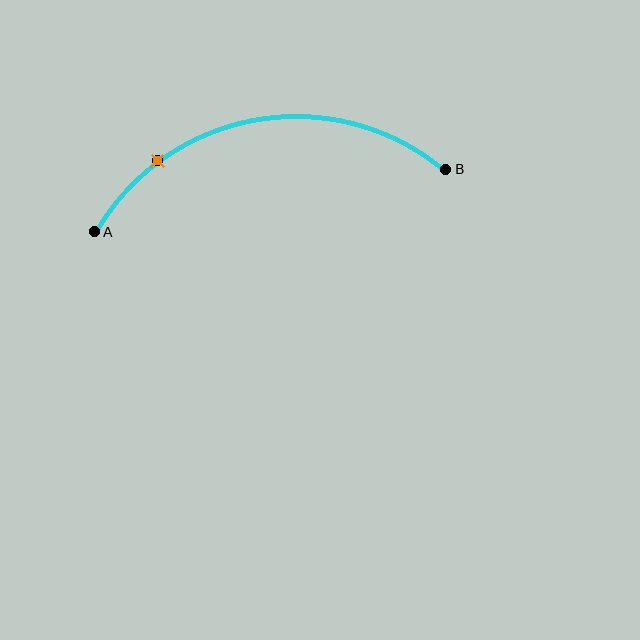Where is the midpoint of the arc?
The arc midpoint is the point on the curve farthest from the straight line joining A and B. It sits above that line.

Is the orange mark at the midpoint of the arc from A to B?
No. The orange mark lies on the arc but is closer to endpoint A. The arc midpoint would be at the point on the curve equidistant along the arc from both A and B.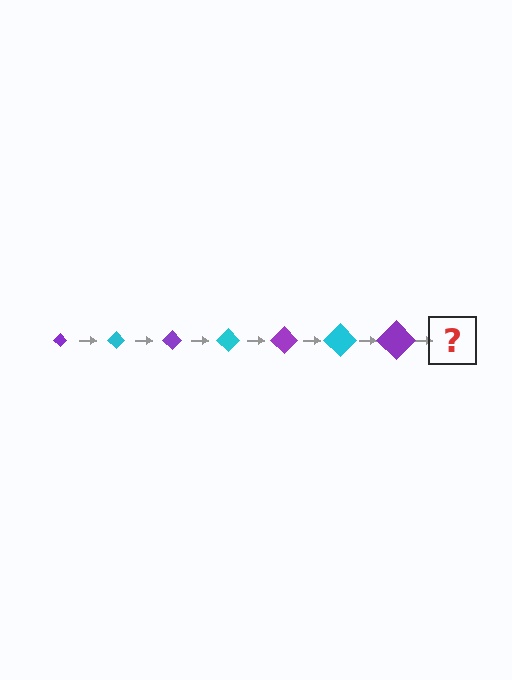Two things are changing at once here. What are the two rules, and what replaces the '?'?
The two rules are that the diamond grows larger each step and the color cycles through purple and cyan. The '?' should be a cyan diamond, larger than the previous one.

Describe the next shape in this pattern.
It should be a cyan diamond, larger than the previous one.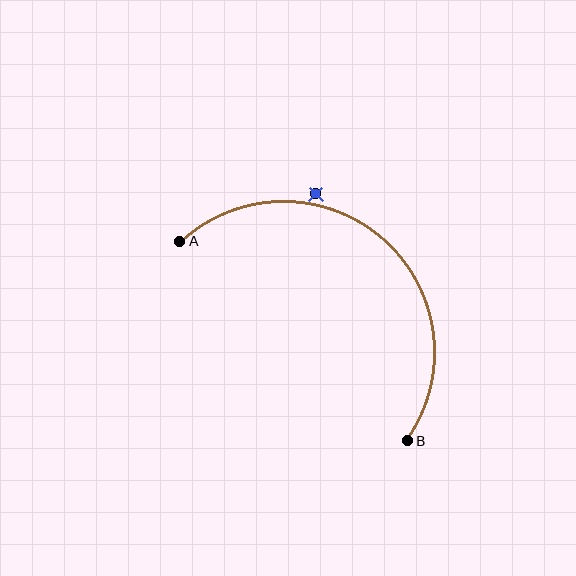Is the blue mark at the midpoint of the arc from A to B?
No — the blue mark does not lie on the arc at all. It sits slightly outside the curve.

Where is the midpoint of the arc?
The arc midpoint is the point on the curve farthest from the straight line joining A and B. It sits above and to the right of that line.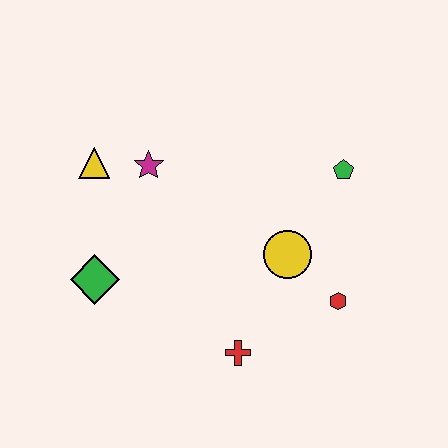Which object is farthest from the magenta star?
The red hexagon is farthest from the magenta star.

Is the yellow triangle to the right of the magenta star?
No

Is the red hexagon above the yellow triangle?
No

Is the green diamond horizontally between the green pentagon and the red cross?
No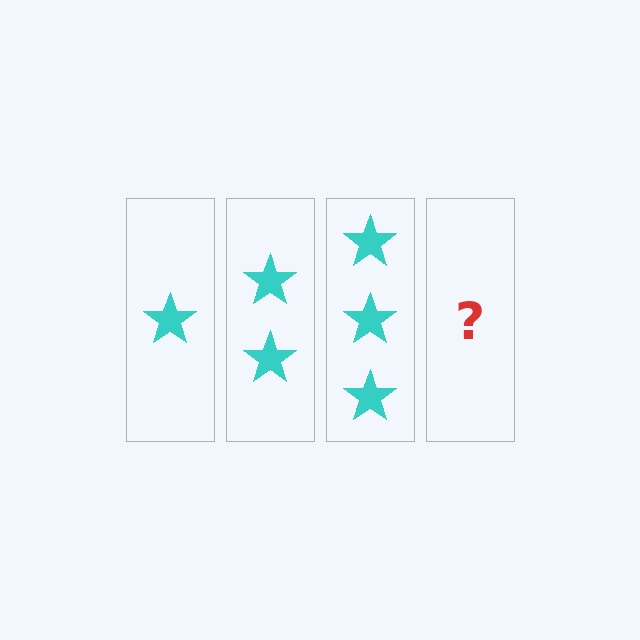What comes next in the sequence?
The next element should be 4 stars.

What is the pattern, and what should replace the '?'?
The pattern is that each step adds one more star. The '?' should be 4 stars.